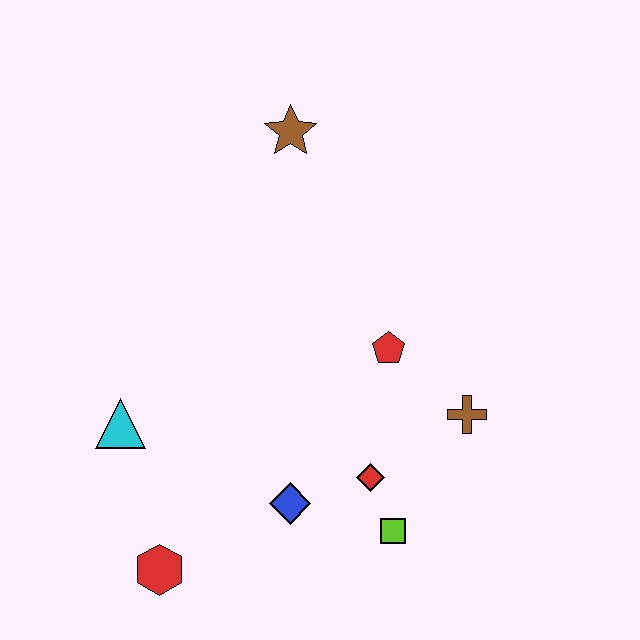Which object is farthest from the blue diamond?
The brown star is farthest from the blue diamond.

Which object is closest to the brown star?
The red pentagon is closest to the brown star.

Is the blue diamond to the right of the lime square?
No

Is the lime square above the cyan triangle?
No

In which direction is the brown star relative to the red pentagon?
The brown star is above the red pentagon.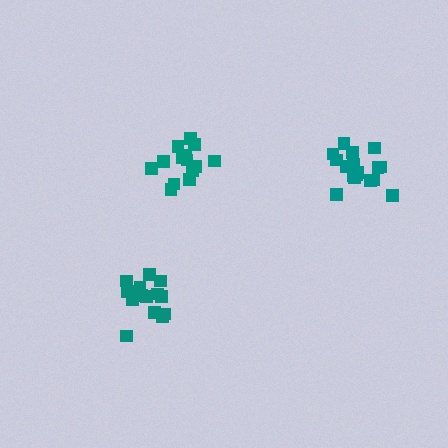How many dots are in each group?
Group 1: 14 dots, Group 2: 15 dots, Group 3: 17 dots (46 total).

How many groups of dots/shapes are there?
There are 3 groups.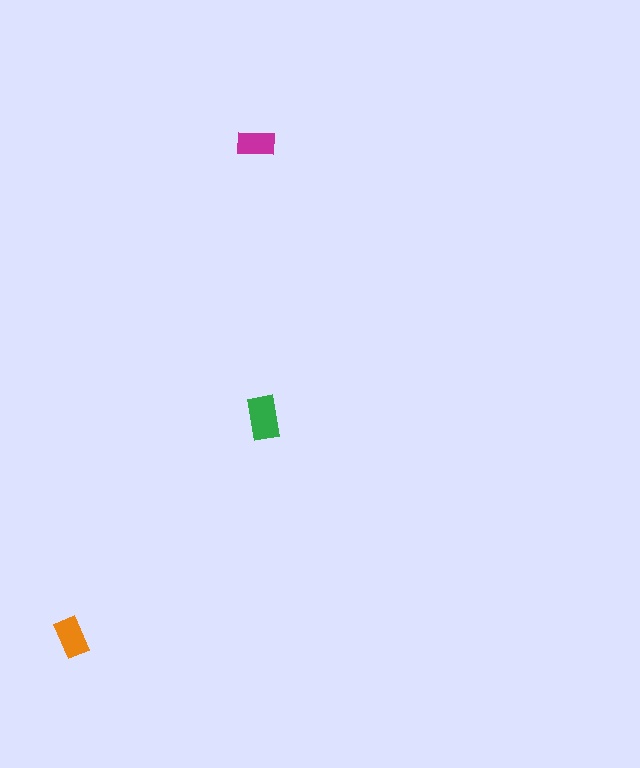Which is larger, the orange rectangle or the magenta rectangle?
The orange one.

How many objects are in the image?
There are 3 objects in the image.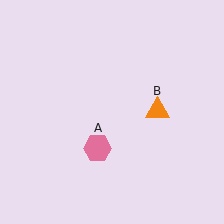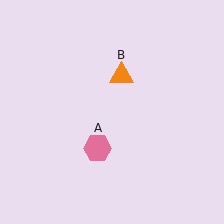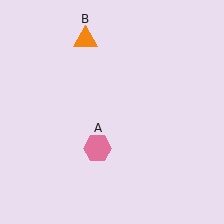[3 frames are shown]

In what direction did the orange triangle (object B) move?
The orange triangle (object B) moved up and to the left.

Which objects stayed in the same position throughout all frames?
Pink hexagon (object A) remained stationary.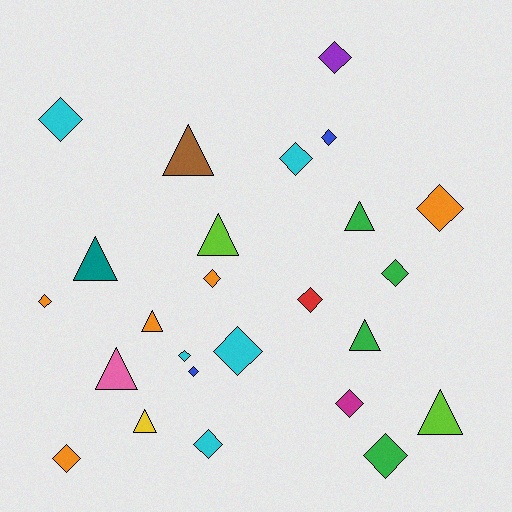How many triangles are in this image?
There are 9 triangles.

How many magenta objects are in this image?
There is 1 magenta object.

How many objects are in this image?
There are 25 objects.